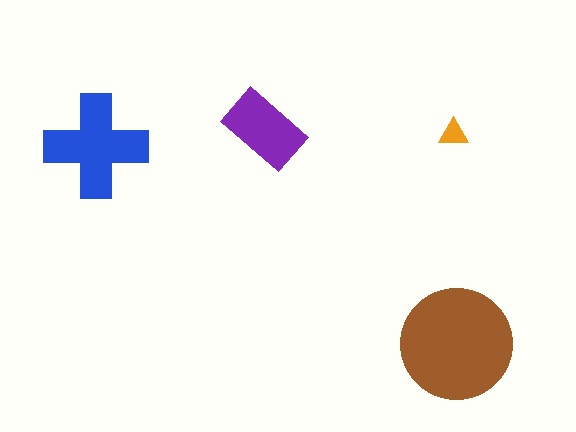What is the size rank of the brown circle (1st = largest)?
1st.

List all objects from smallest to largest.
The orange triangle, the purple rectangle, the blue cross, the brown circle.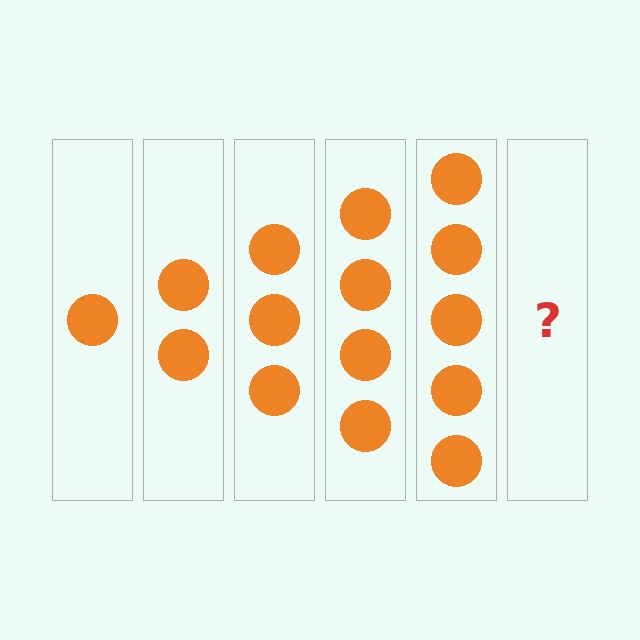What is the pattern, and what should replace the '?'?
The pattern is that each step adds one more circle. The '?' should be 6 circles.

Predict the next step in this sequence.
The next step is 6 circles.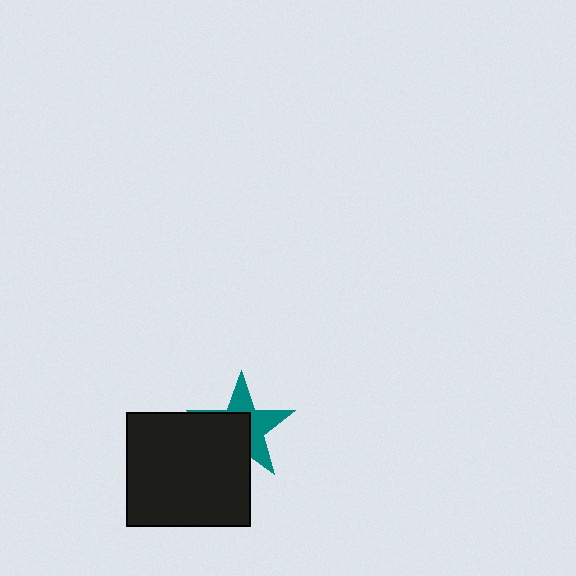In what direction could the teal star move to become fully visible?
The teal star could move toward the upper-right. That would shift it out from behind the black rectangle entirely.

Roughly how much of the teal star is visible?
About half of it is visible (roughly 49%).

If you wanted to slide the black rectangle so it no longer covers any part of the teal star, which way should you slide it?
Slide it toward the lower-left — that is the most direct way to separate the two shapes.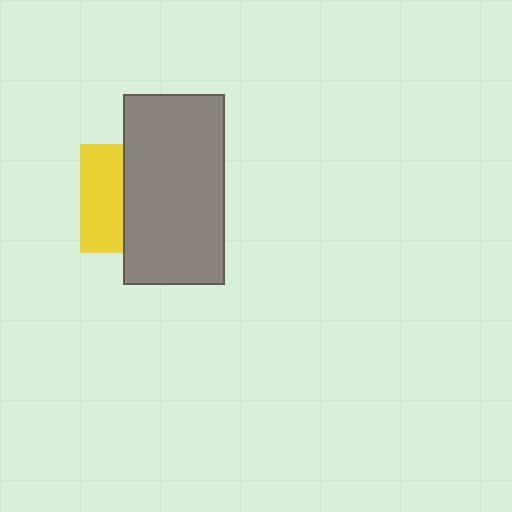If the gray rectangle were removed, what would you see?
You would see the complete yellow square.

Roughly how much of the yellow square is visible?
A small part of it is visible (roughly 40%).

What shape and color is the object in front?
The object in front is a gray rectangle.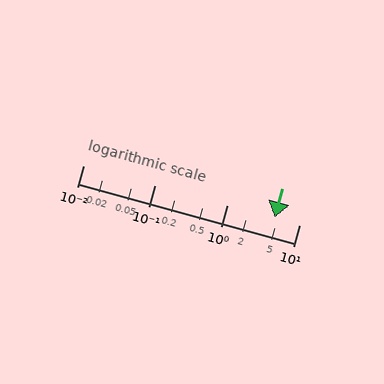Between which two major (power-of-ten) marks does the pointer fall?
The pointer is between 1 and 10.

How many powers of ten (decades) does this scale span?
The scale spans 3 decades, from 0.01 to 10.